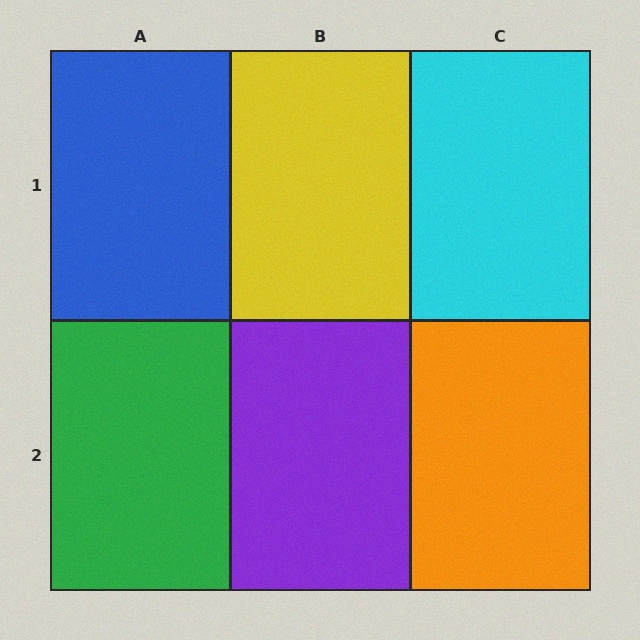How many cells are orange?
1 cell is orange.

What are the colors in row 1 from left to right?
Blue, yellow, cyan.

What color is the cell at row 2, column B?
Purple.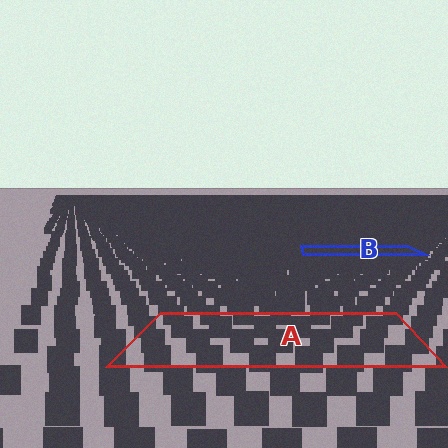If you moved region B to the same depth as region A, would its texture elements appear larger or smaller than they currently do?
They would appear larger. At a closer depth, the same texture elements are projected at a bigger on-screen size.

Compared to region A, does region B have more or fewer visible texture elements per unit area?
Region B has more texture elements per unit area — they are packed more densely because it is farther away.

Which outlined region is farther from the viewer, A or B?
Region B is farther from the viewer — the texture elements inside it appear smaller and more densely packed.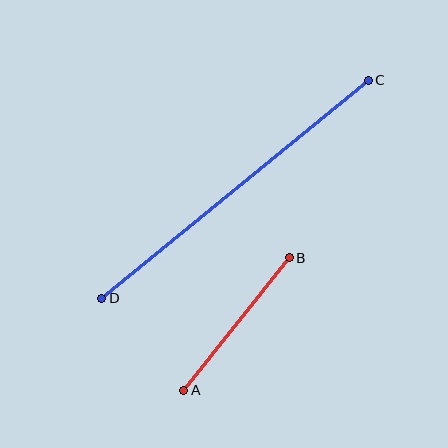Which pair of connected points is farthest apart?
Points C and D are farthest apart.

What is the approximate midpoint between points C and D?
The midpoint is at approximately (235, 189) pixels.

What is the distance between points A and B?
The distance is approximately 169 pixels.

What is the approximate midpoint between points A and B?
The midpoint is at approximately (237, 324) pixels.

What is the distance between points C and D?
The distance is approximately 345 pixels.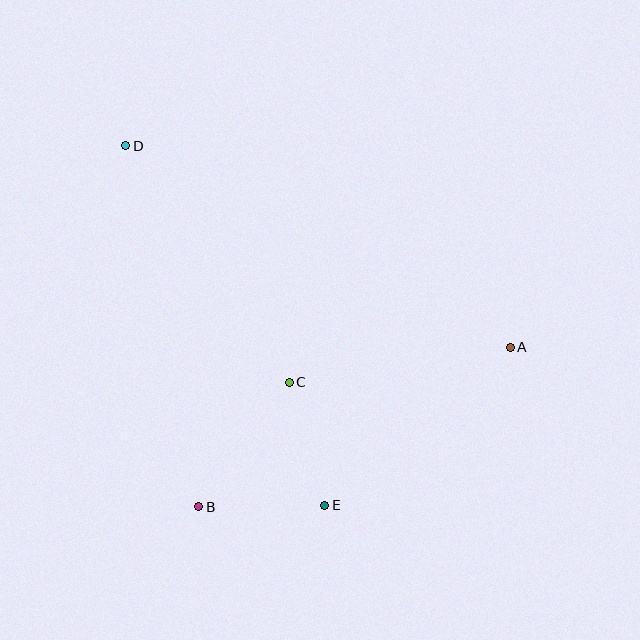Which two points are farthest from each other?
Points A and D are farthest from each other.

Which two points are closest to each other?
Points B and E are closest to each other.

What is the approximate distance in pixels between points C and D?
The distance between C and D is approximately 287 pixels.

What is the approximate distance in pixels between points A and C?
The distance between A and C is approximately 224 pixels.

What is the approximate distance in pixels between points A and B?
The distance between A and B is approximately 350 pixels.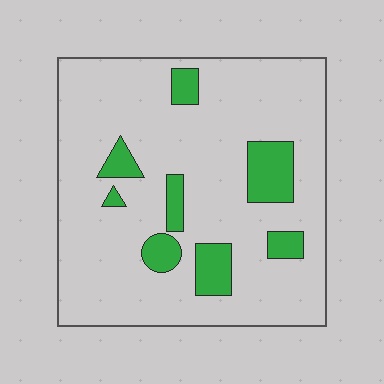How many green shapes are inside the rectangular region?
8.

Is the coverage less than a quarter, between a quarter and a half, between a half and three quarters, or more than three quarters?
Less than a quarter.